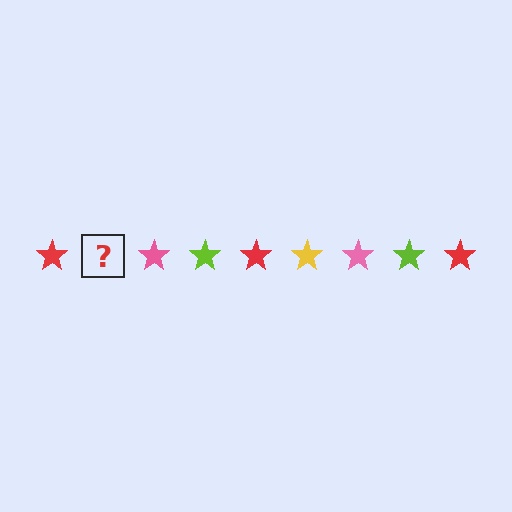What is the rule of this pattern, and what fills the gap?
The rule is that the pattern cycles through red, yellow, pink, lime stars. The gap should be filled with a yellow star.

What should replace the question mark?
The question mark should be replaced with a yellow star.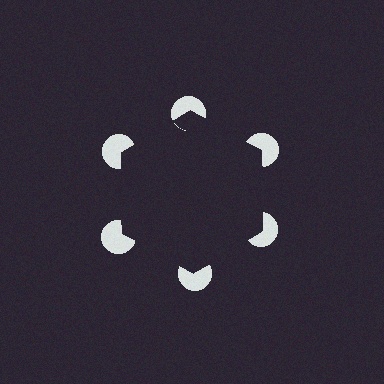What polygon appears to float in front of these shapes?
An illusory hexagon — its edges are inferred from the aligned wedge cuts in the pac-man discs, not physically drawn.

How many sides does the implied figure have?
6 sides.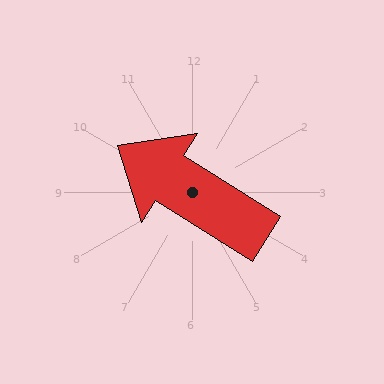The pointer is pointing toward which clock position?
Roughly 10 o'clock.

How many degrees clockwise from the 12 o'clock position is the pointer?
Approximately 302 degrees.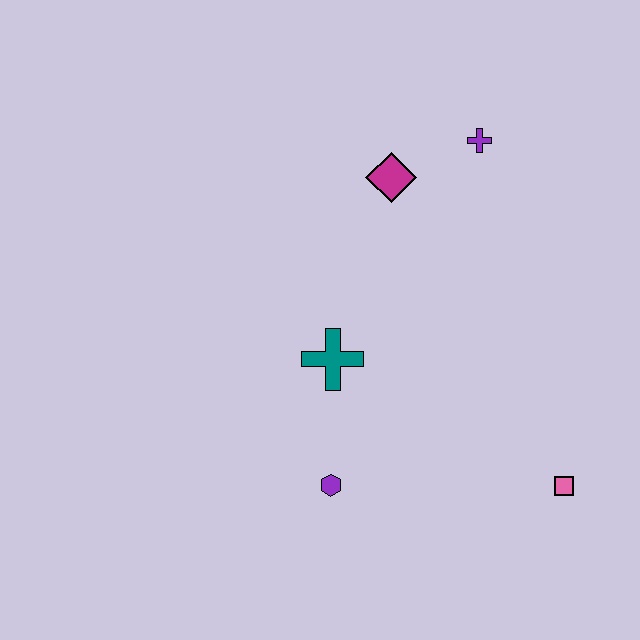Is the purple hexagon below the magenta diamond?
Yes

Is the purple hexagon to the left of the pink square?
Yes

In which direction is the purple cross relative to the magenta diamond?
The purple cross is to the right of the magenta diamond.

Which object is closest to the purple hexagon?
The teal cross is closest to the purple hexagon.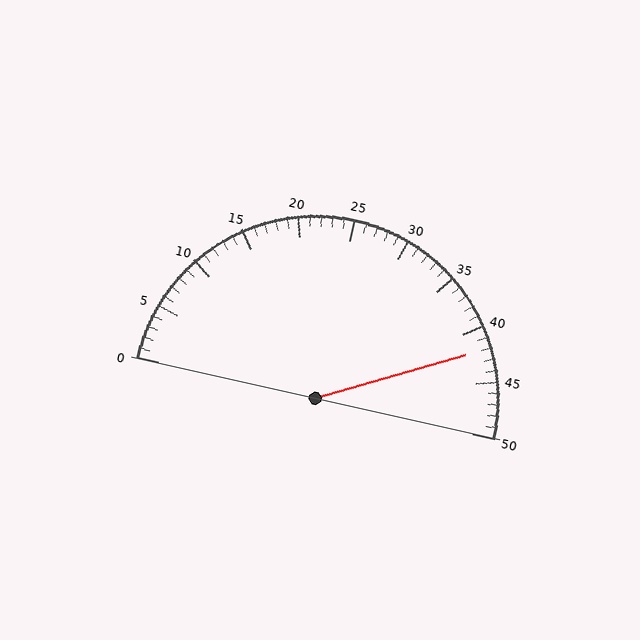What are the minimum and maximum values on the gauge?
The gauge ranges from 0 to 50.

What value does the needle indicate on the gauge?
The needle indicates approximately 42.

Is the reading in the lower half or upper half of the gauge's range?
The reading is in the upper half of the range (0 to 50).